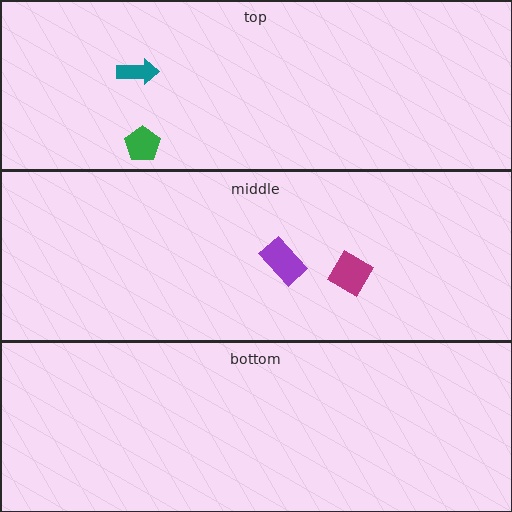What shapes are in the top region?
The teal arrow, the green pentagon.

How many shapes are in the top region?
2.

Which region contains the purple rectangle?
The middle region.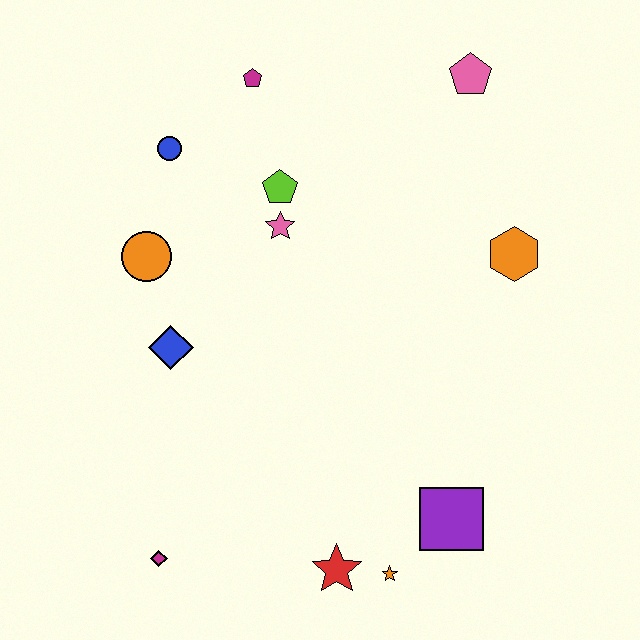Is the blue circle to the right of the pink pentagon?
No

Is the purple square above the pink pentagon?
No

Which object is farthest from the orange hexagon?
The magenta diamond is farthest from the orange hexagon.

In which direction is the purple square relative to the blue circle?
The purple square is below the blue circle.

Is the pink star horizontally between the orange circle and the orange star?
Yes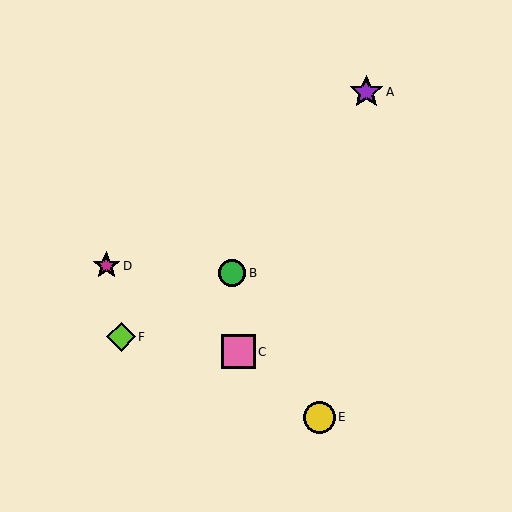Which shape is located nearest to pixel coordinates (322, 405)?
The yellow circle (labeled E) at (319, 417) is nearest to that location.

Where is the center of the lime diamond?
The center of the lime diamond is at (121, 337).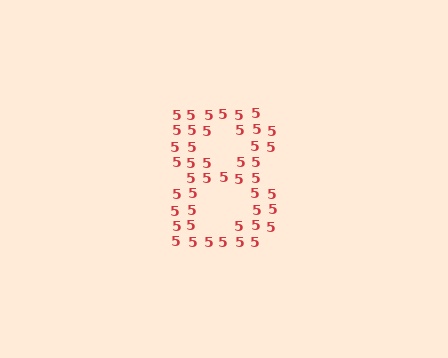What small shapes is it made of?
It is made of small digit 5's.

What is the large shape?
The large shape is the digit 8.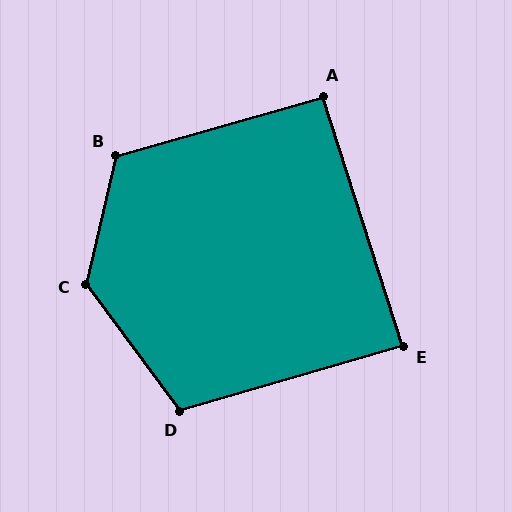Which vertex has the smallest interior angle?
E, at approximately 88 degrees.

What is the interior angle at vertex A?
Approximately 92 degrees (approximately right).